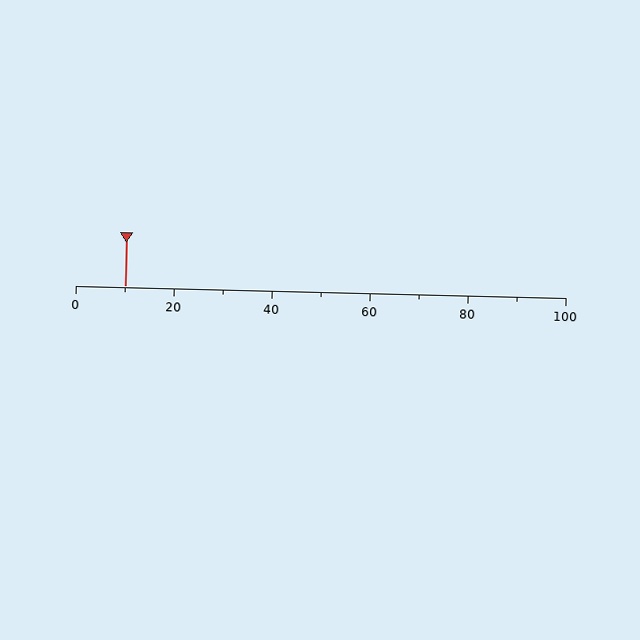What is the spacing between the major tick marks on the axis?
The major ticks are spaced 20 apart.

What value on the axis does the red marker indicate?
The marker indicates approximately 10.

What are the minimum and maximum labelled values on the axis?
The axis runs from 0 to 100.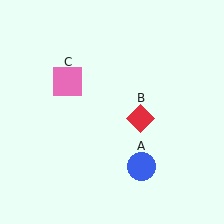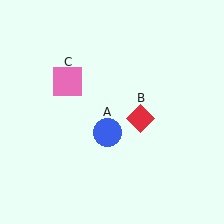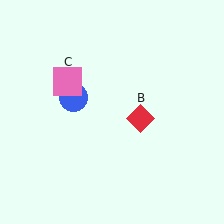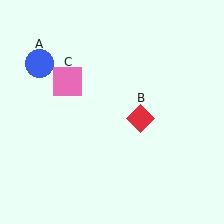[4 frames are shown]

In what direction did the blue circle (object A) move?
The blue circle (object A) moved up and to the left.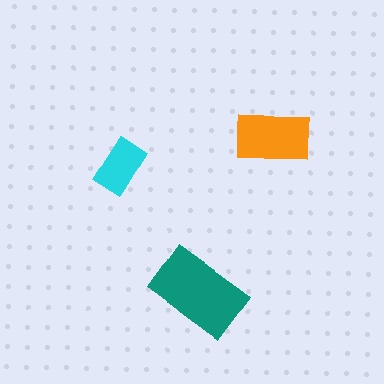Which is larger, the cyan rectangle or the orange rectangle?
The orange one.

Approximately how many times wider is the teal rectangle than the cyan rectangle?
About 1.5 times wider.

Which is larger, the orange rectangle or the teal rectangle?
The teal one.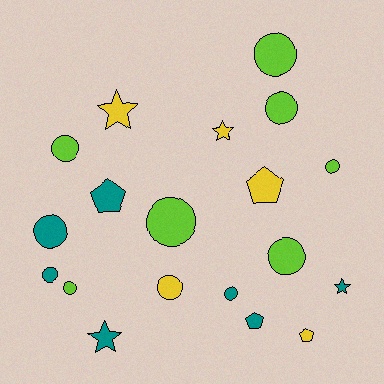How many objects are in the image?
There are 19 objects.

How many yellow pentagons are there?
There are 2 yellow pentagons.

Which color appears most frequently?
Lime, with 7 objects.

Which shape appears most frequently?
Circle, with 11 objects.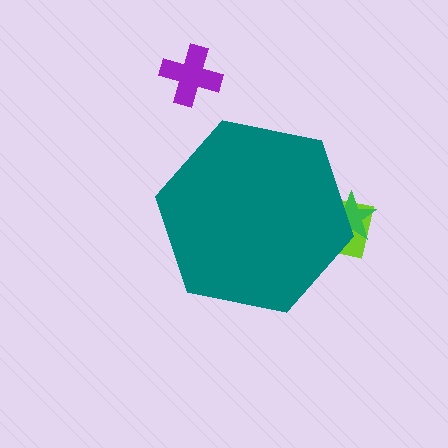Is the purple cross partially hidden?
No, the purple cross is fully visible.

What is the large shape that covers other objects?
A teal hexagon.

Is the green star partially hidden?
Yes, the green star is partially hidden behind the teal hexagon.